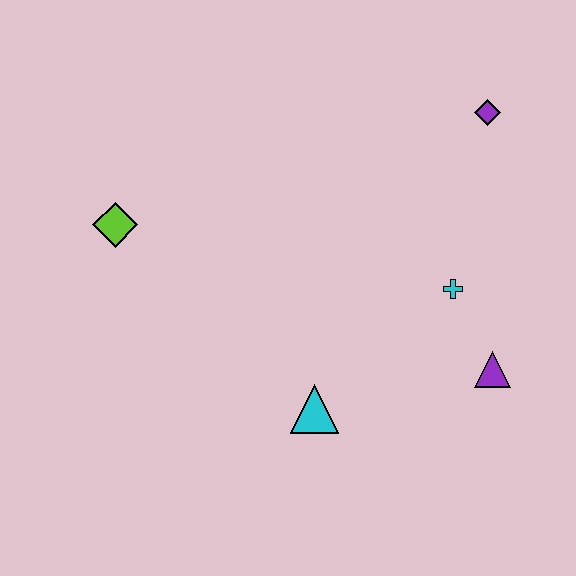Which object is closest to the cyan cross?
The purple triangle is closest to the cyan cross.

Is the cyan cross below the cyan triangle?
No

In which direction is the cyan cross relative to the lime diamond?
The cyan cross is to the right of the lime diamond.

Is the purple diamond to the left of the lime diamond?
No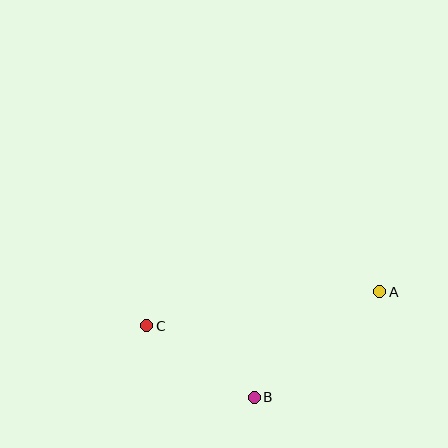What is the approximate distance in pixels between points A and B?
The distance between A and B is approximately 164 pixels.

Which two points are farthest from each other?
Points A and C are farthest from each other.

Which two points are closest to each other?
Points B and C are closest to each other.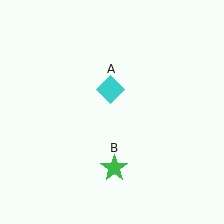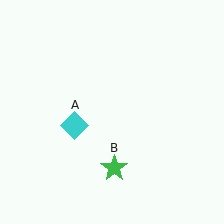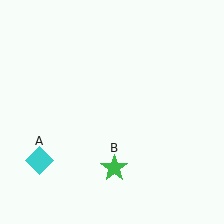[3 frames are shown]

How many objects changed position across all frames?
1 object changed position: cyan diamond (object A).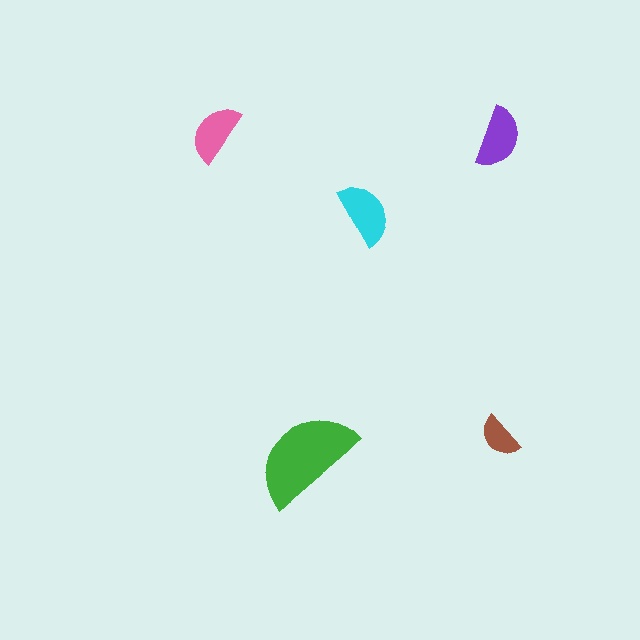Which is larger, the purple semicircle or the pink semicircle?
The purple one.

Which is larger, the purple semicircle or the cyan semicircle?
The cyan one.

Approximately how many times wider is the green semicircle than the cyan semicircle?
About 1.5 times wider.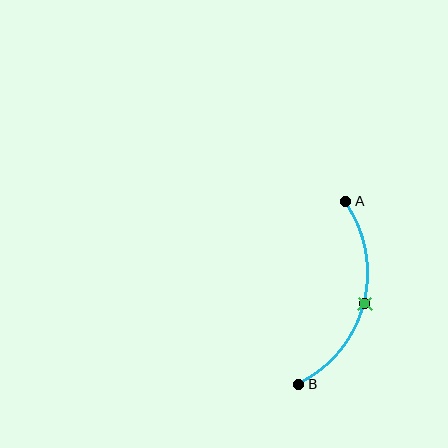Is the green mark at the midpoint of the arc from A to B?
Yes. The green mark lies on the arc at equal arc-length from both A and B — it is the arc midpoint.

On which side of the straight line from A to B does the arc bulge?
The arc bulges to the right of the straight line connecting A and B.